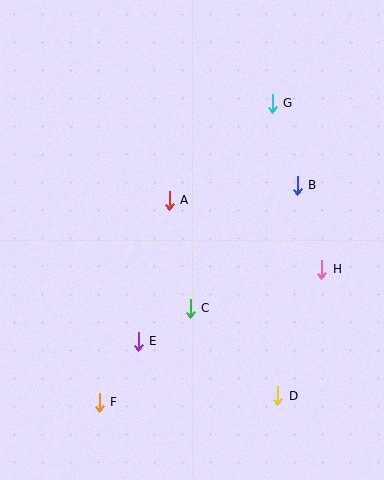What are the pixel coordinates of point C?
Point C is at (190, 308).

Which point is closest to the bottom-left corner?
Point F is closest to the bottom-left corner.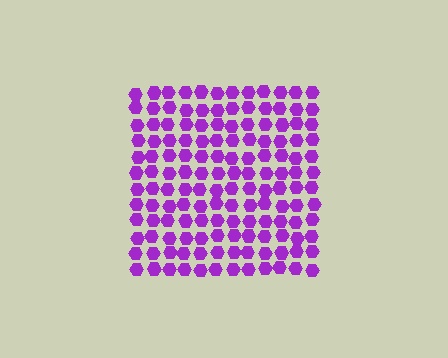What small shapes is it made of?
It is made of small hexagons.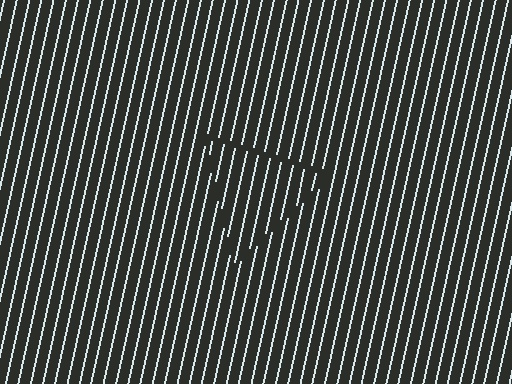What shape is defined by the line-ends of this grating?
An illusory triangle. The interior of the shape contains the same grating, shifted by half a period — the contour is defined by the phase discontinuity where line-ends from the inner and outer gratings abut.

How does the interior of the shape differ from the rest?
The interior of the shape contains the same grating, shifted by half a period — the contour is defined by the phase discontinuity where line-ends from the inner and outer gratings abut.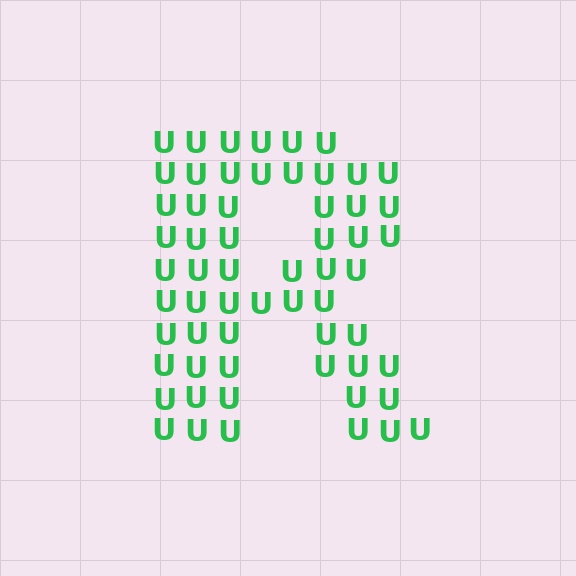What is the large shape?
The large shape is the letter R.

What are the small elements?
The small elements are letter U's.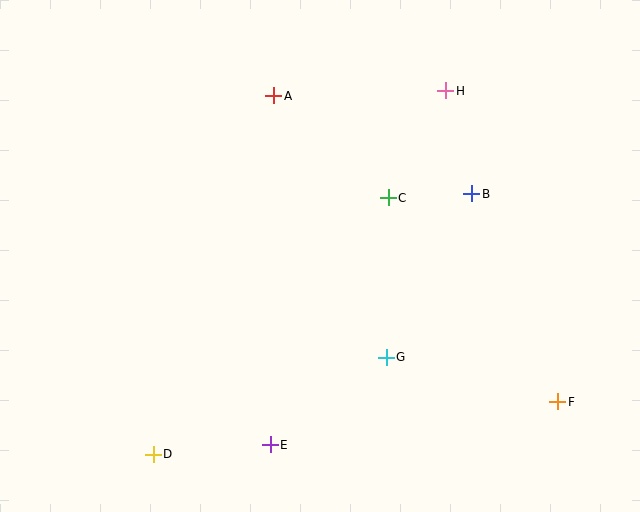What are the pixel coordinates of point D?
Point D is at (153, 454).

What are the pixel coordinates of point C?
Point C is at (388, 198).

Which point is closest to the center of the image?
Point C at (388, 198) is closest to the center.